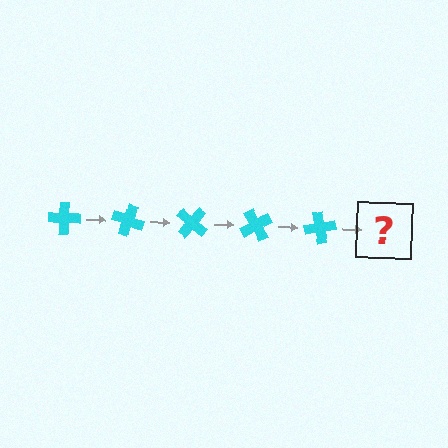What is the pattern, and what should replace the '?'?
The pattern is that the cross rotates 20 degrees each step. The '?' should be a cyan cross rotated 100 degrees.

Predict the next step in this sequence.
The next step is a cyan cross rotated 100 degrees.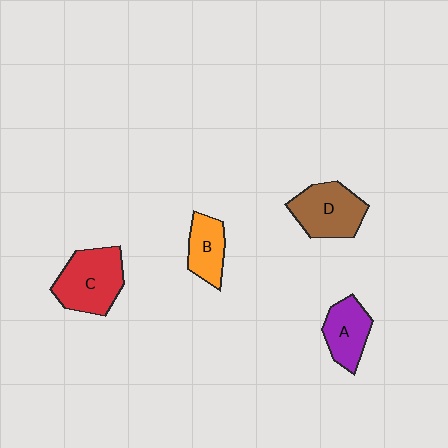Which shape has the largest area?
Shape C (red).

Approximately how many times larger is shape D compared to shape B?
Approximately 1.5 times.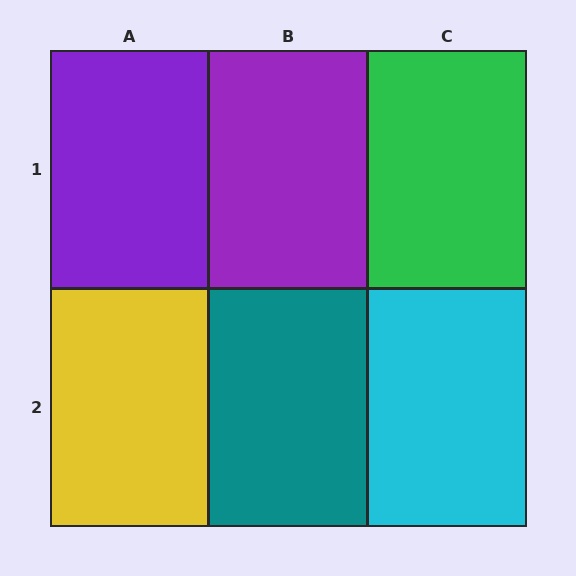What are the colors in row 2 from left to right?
Yellow, teal, cyan.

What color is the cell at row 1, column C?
Green.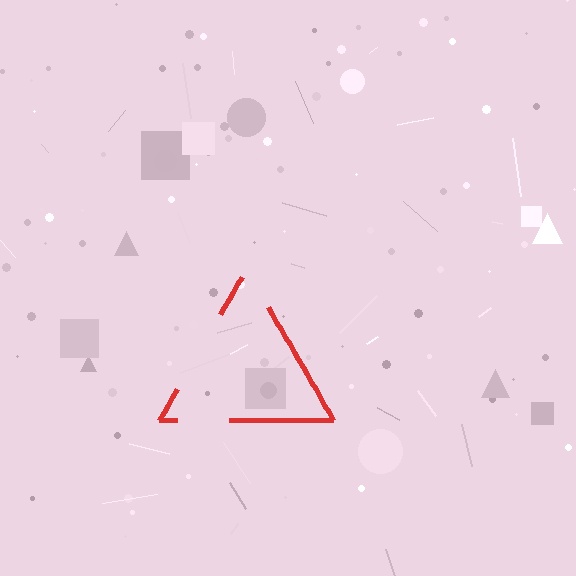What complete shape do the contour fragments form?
The contour fragments form a triangle.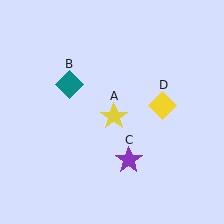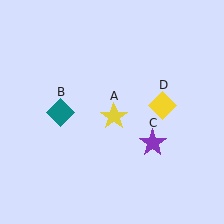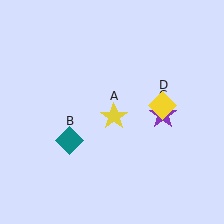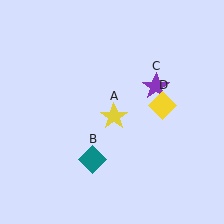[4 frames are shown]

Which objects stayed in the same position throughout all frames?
Yellow star (object A) and yellow diamond (object D) remained stationary.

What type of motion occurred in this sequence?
The teal diamond (object B), purple star (object C) rotated counterclockwise around the center of the scene.